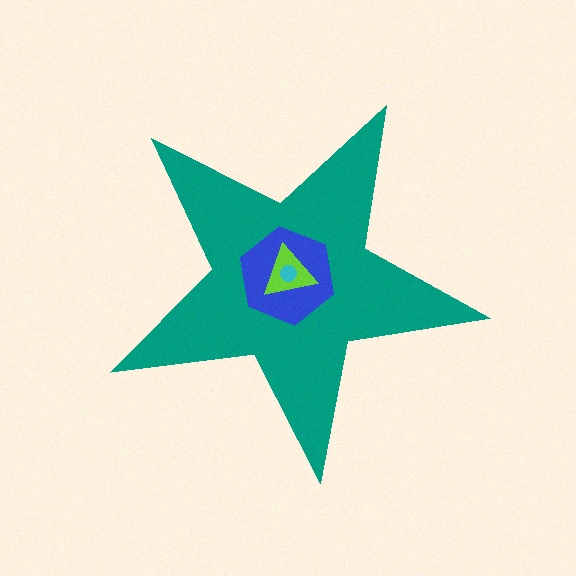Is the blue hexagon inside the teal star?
Yes.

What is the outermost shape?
The teal star.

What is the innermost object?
The cyan circle.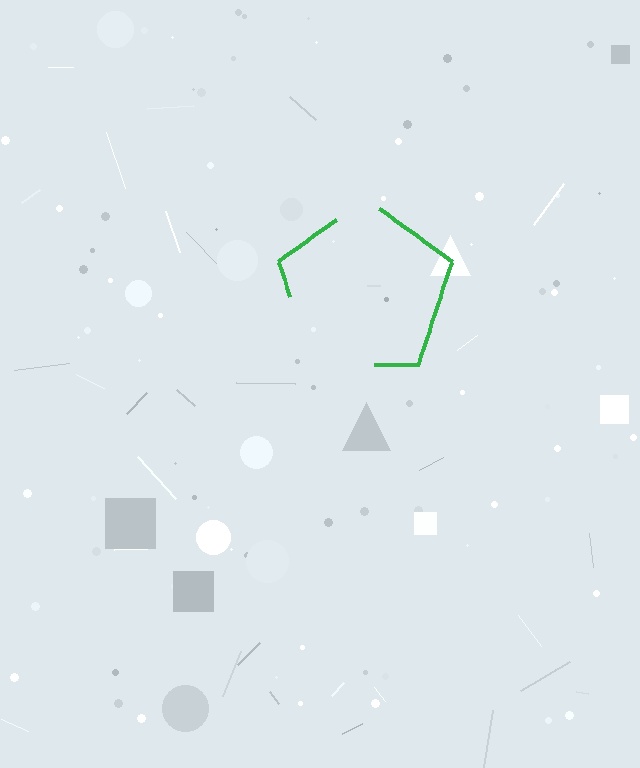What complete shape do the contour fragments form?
The contour fragments form a pentagon.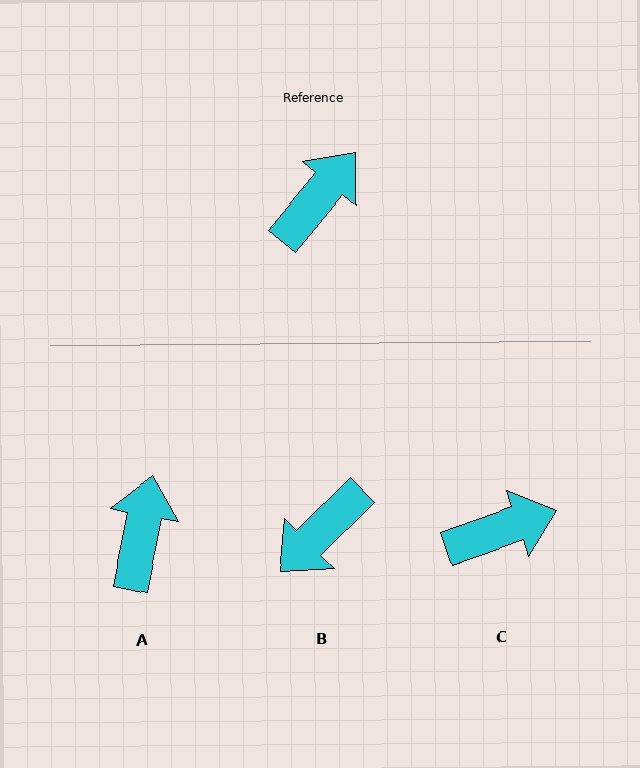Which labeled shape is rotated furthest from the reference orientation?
B, about 175 degrees away.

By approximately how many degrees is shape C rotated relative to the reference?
Approximately 31 degrees clockwise.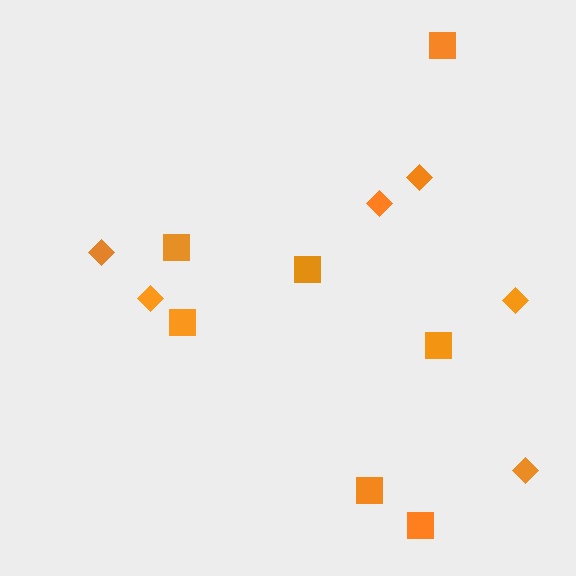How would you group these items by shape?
There are 2 groups: one group of squares (7) and one group of diamonds (6).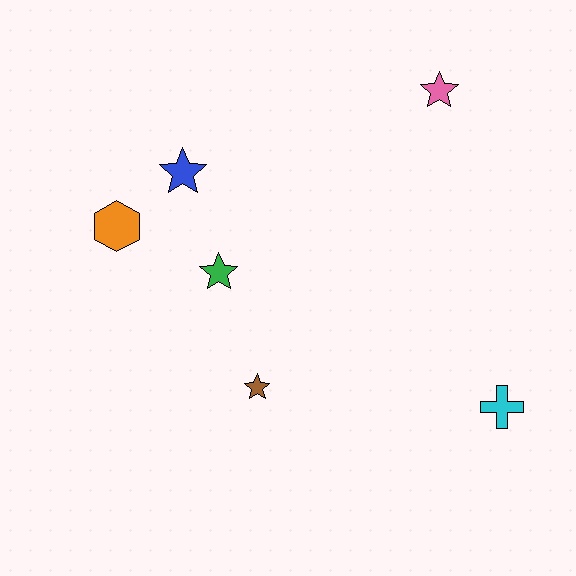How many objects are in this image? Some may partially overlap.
There are 6 objects.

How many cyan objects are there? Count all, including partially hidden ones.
There is 1 cyan object.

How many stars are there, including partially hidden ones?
There are 4 stars.